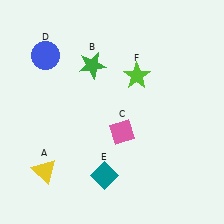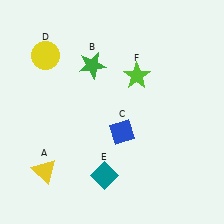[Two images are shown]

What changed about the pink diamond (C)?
In Image 1, C is pink. In Image 2, it changed to blue.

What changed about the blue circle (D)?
In Image 1, D is blue. In Image 2, it changed to yellow.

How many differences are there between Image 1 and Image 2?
There are 2 differences between the two images.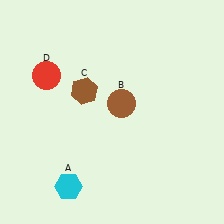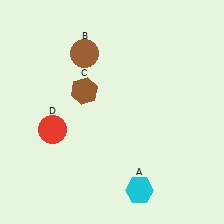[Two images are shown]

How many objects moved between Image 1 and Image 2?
3 objects moved between the two images.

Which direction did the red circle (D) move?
The red circle (D) moved down.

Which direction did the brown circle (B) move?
The brown circle (B) moved up.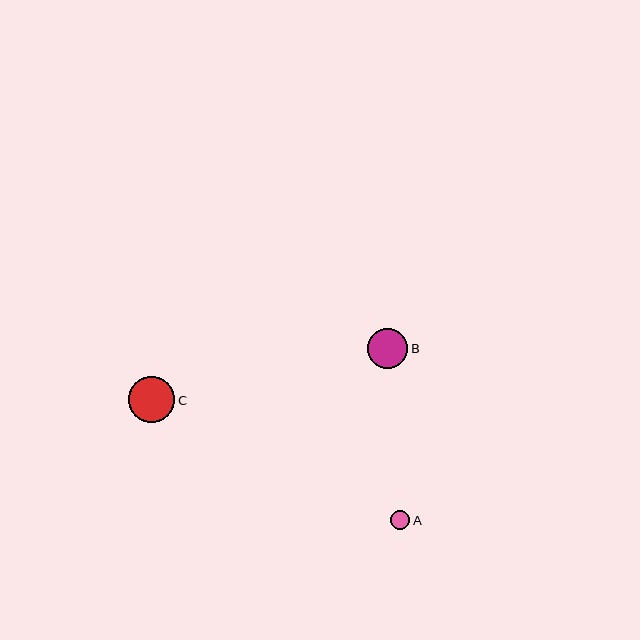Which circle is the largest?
Circle C is the largest with a size of approximately 46 pixels.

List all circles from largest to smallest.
From largest to smallest: C, B, A.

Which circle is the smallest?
Circle A is the smallest with a size of approximately 19 pixels.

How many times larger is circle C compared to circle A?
Circle C is approximately 2.5 times the size of circle A.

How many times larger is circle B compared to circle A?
Circle B is approximately 2.1 times the size of circle A.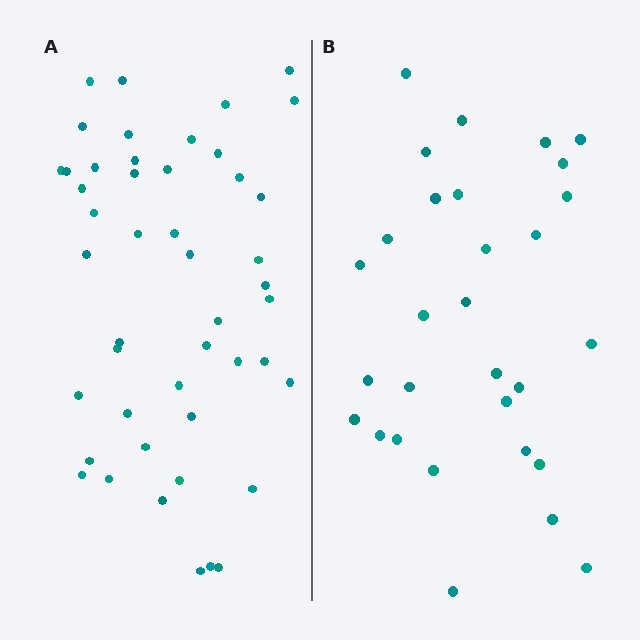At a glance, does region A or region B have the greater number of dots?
Region A (the left region) has more dots.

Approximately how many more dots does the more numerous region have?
Region A has approximately 15 more dots than region B.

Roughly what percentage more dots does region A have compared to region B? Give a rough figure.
About 55% more.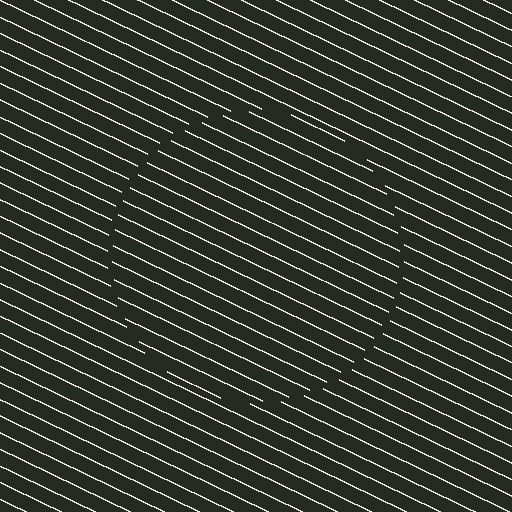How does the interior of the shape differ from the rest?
The interior of the shape contains the same grating, shifted by half a period — the contour is defined by the phase discontinuity where line-ends from the inner and outer gratings abut.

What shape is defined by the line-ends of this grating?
An illusory circle. The interior of the shape contains the same grating, shifted by half a period — the contour is defined by the phase discontinuity where line-ends from the inner and outer gratings abut.